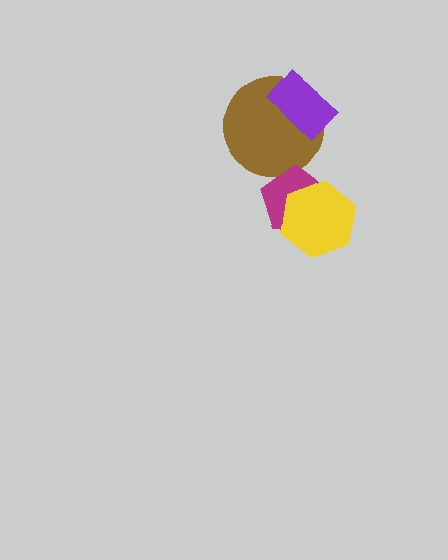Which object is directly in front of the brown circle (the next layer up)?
The purple rectangle is directly in front of the brown circle.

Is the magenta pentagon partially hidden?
Yes, it is partially covered by another shape.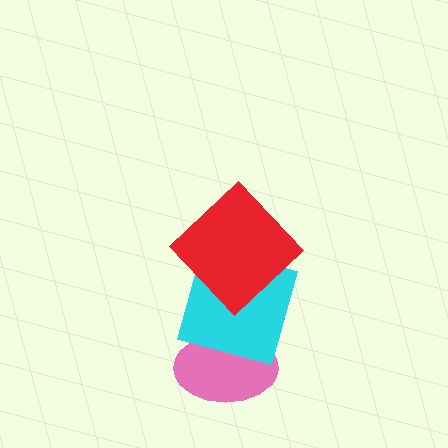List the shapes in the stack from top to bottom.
From top to bottom: the red diamond, the cyan square, the pink ellipse.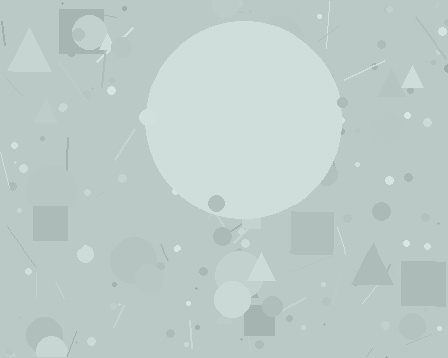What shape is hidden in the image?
A circle is hidden in the image.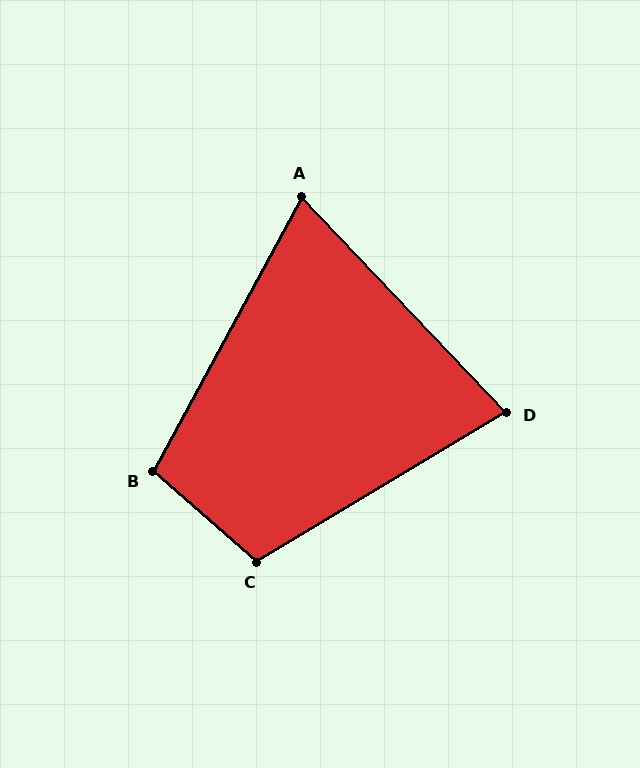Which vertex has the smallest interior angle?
A, at approximately 72 degrees.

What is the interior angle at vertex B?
Approximately 103 degrees (obtuse).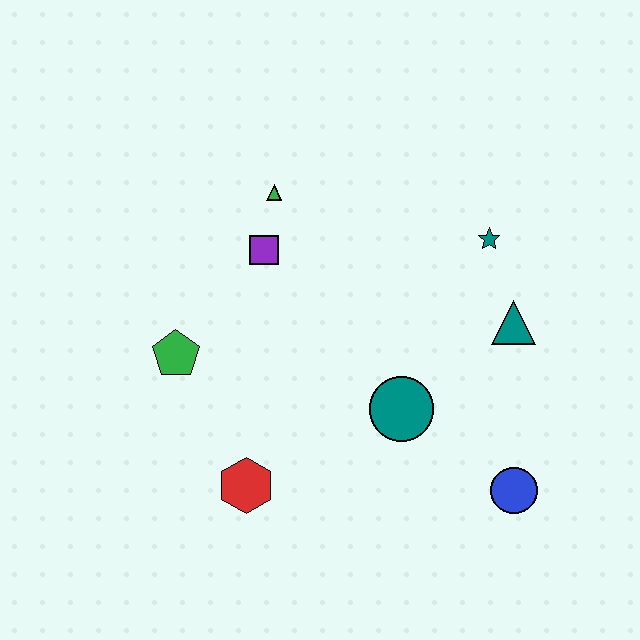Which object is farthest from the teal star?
The red hexagon is farthest from the teal star.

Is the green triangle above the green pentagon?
Yes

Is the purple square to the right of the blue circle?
No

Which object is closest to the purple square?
The green triangle is closest to the purple square.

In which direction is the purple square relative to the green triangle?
The purple square is below the green triangle.